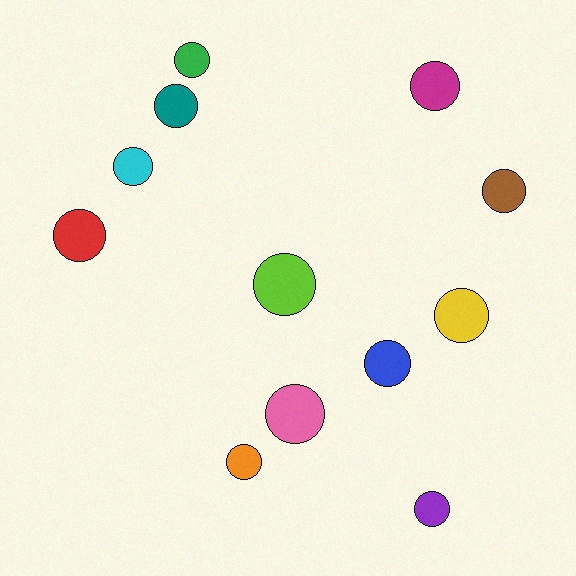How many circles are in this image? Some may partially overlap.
There are 12 circles.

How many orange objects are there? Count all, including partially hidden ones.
There is 1 orange object.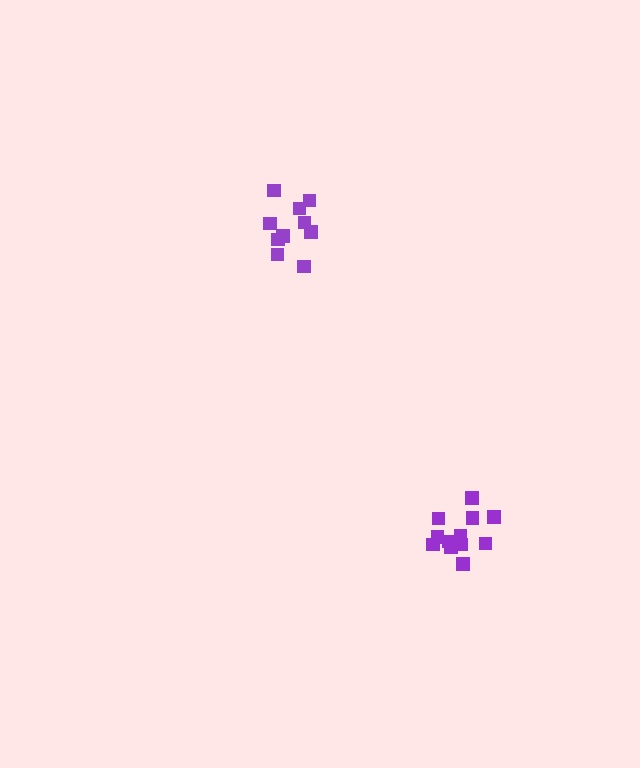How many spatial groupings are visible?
There are 2 spatial groupings.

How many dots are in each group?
Group 1: 10 dots, Group 2: 12 dots (22 total).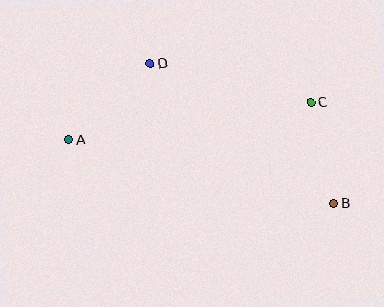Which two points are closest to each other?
Points B and C are closest to each other.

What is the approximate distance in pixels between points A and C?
The distance between A and C is approximately 245 pixels.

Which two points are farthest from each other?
Points A and B are farthest from each other.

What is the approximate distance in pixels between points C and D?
The distance between C and D is approximately 166 pixels.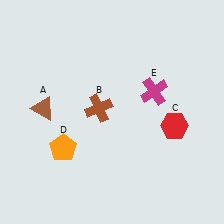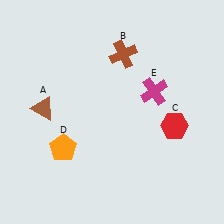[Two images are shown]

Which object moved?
The brown cross (B) moved up.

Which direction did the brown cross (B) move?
The brown cross (B) moved up.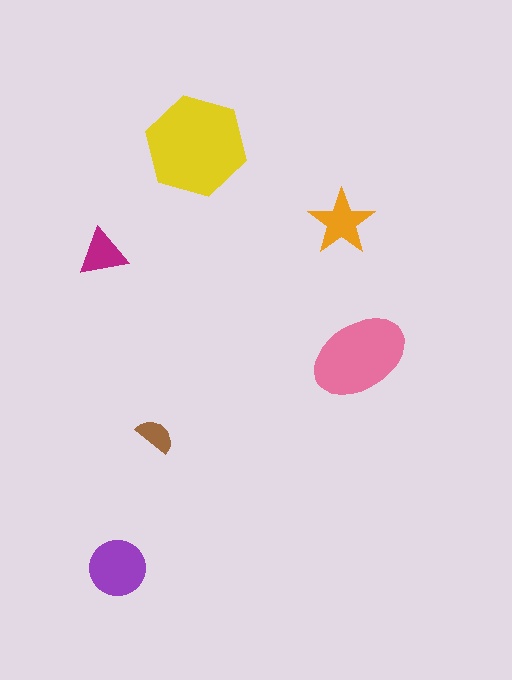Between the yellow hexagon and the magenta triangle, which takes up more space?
The yellow hexagon.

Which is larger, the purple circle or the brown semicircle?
The purple circle.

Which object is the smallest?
The brown semicircle.